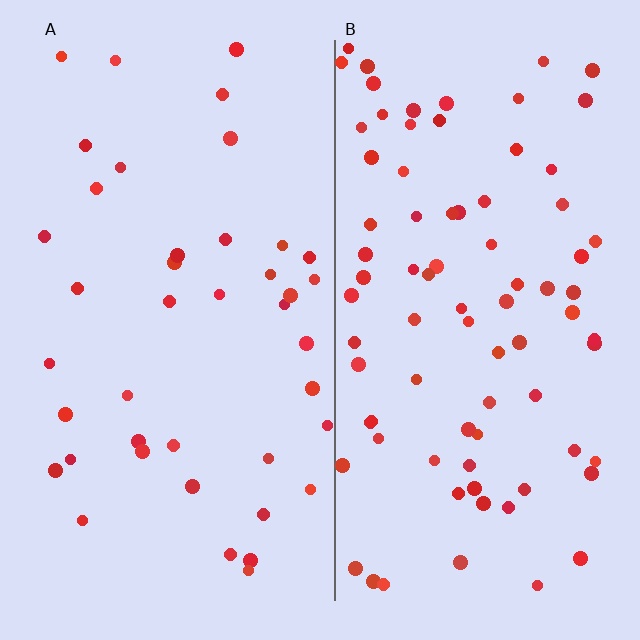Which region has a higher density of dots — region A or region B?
B (the right).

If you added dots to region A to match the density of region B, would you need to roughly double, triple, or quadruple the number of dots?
Approximately double.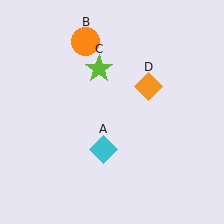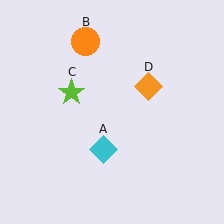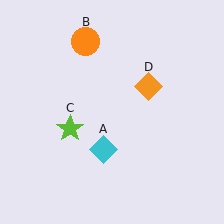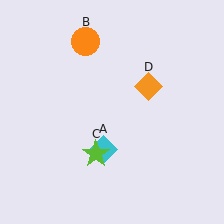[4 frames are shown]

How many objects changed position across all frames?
1 object changed position: lime star (object C).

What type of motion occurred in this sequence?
The lime star (object C) rotated counterclockwise around the center of the scene.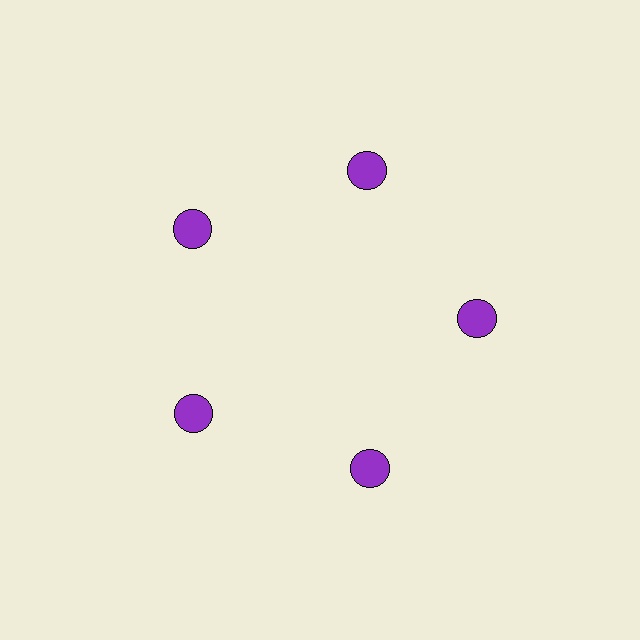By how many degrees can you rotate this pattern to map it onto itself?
The pattern maps onto itself every 72 degrees of rotation.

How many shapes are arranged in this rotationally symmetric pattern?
There are 5 shapes, arranged in 5 groups of 1.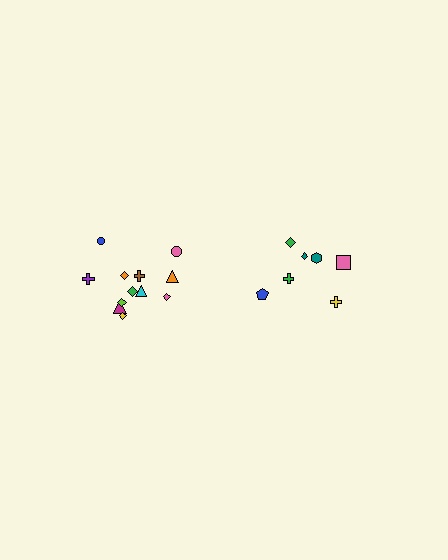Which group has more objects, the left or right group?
The left group.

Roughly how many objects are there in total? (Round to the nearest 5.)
Roughly 20 objects in total.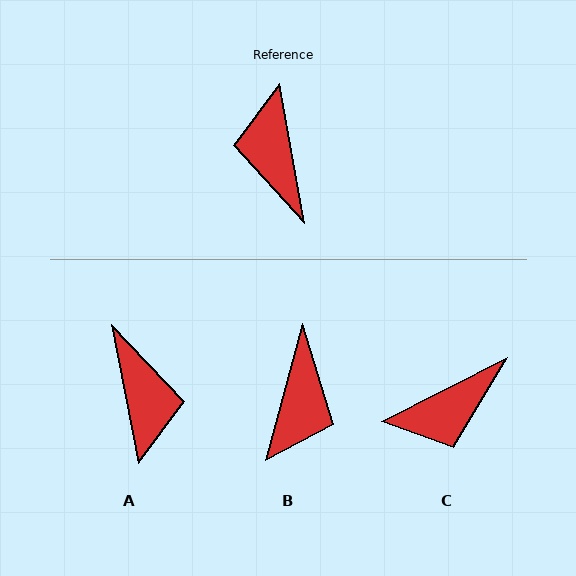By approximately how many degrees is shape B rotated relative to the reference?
Approximately 155 degrees counter-clockwise.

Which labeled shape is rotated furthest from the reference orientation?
A, about 179 degrees away.